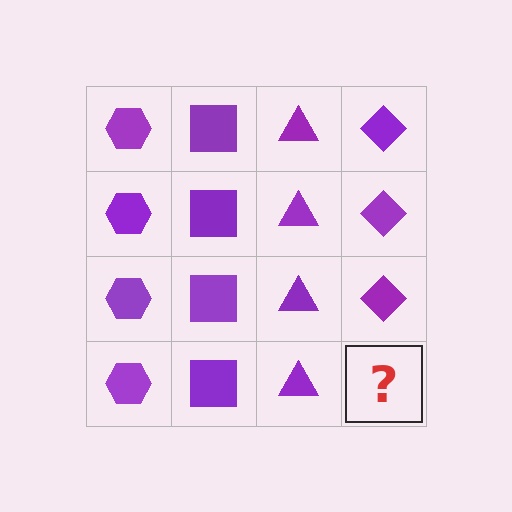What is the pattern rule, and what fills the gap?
The rule is that each column has a consistent shape. The gap should be filled with a purple diamond.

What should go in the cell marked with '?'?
The missing cell should contain a purple diamond.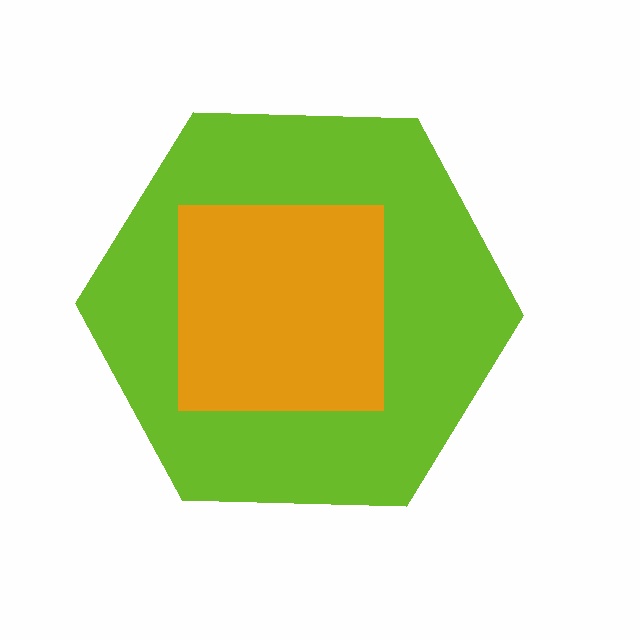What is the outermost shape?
The lime hexagon.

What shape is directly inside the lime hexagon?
The orange square.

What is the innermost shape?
The orange square.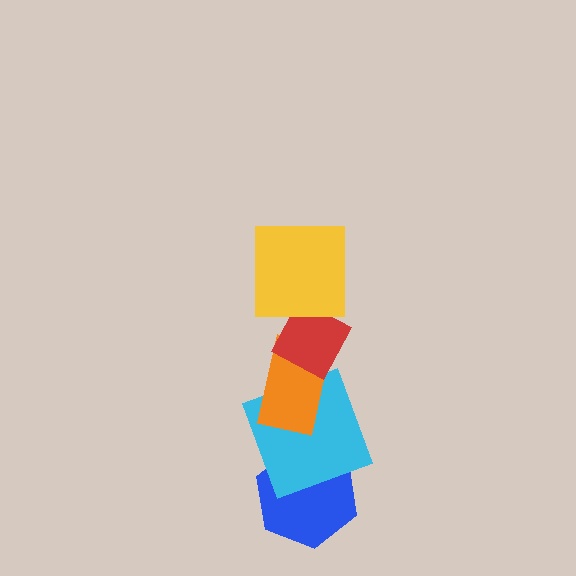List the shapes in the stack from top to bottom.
From top to bottom: the yellow square, the red diamond, the orange rectangle, the cyan square, the blue hexagon.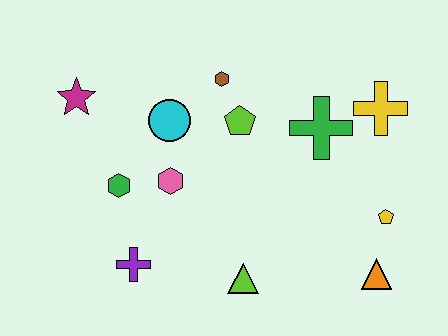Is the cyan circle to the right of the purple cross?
Yes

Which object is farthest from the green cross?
The magenta star is farthest from the green cross.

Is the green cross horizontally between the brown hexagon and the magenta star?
No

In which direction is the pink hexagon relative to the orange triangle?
The pink hexagon is to the left of the orange triangle.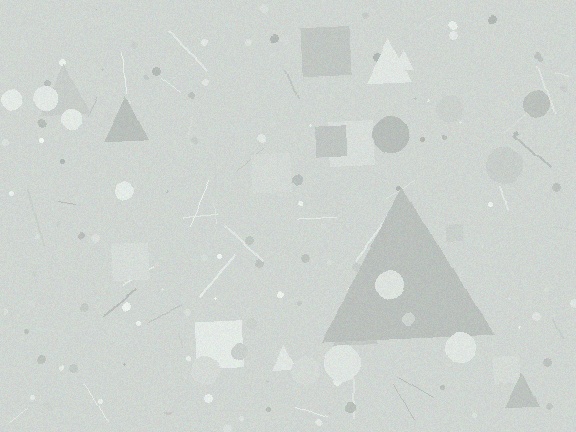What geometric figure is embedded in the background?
A triangle is embedded in the background.